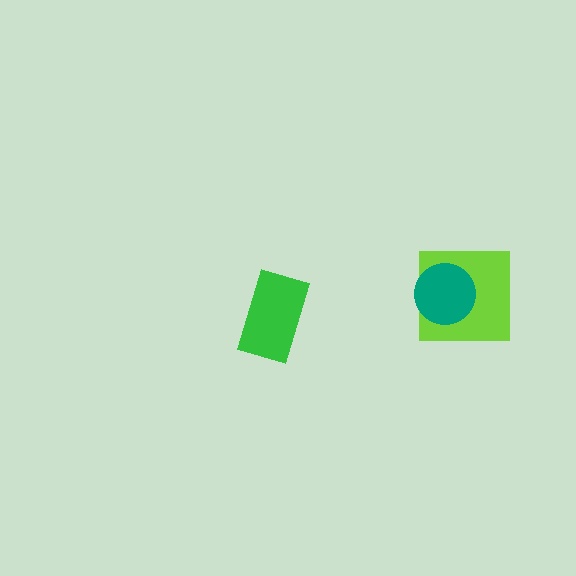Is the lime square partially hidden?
Yes, it is partially covered by another shape.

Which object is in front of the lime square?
The teal circle is in front of the lime square.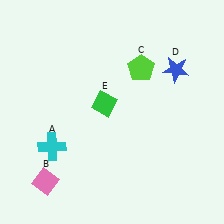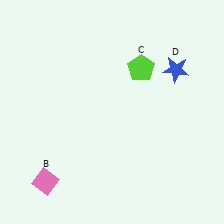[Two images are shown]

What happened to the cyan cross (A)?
The cyan cross (A) was removed in Image 2. It was in the bottom-left area of Image 1.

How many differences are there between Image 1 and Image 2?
There are 2 differences between the two images.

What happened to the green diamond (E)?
The green diamond (E) was removed in Image 2. It was in the top-left area of Image 1.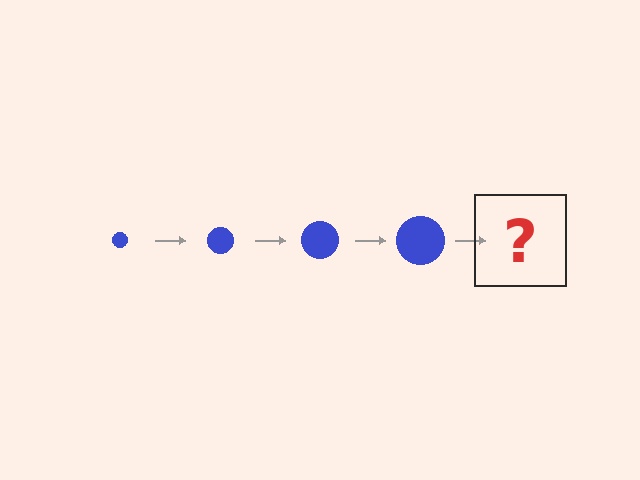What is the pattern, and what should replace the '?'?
The pattern is that the circle gets progressively larger each step. The '?' should be a blue circle, larger than the previous one.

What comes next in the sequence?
The next element should be a blue circle, larger than the previous one.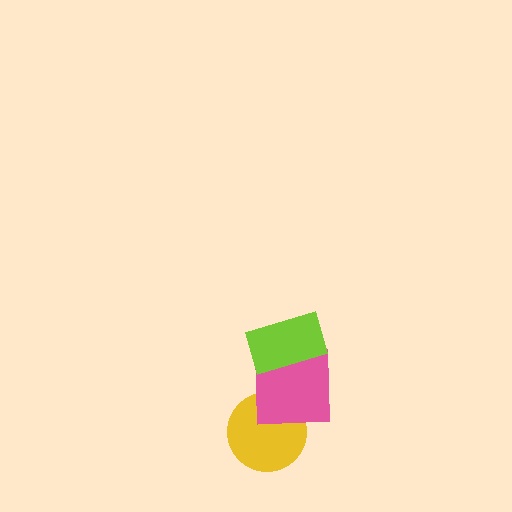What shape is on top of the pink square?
The lime rectangle is on top of the pink square.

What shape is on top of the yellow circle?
The pink square is on top of the yellow circle.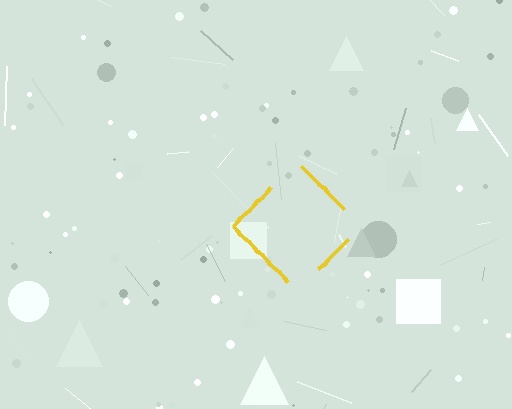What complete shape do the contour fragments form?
The contour fragments form a diamond.